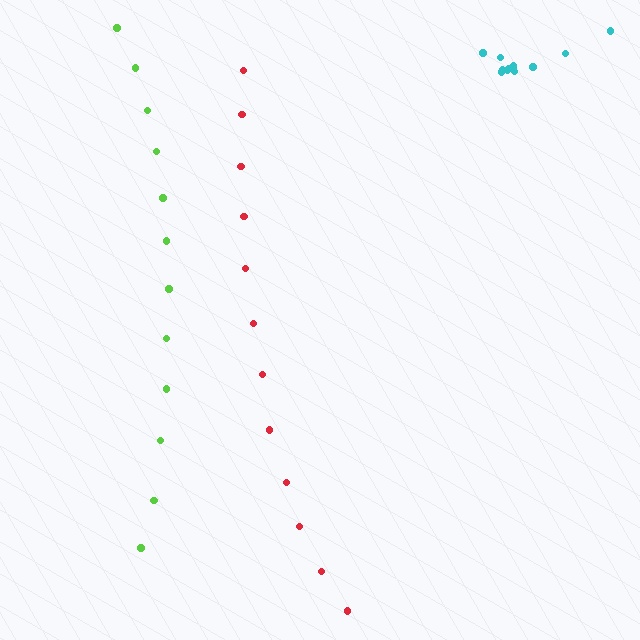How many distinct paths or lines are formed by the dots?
There are 3 distinct paths.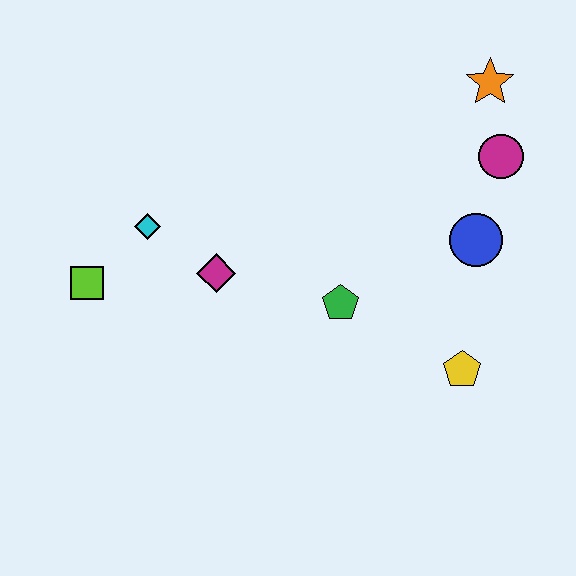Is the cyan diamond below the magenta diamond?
No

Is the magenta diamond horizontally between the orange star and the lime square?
Yes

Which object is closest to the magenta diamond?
The cyan diamond is closest to the magenta diamond.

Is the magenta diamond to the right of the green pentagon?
No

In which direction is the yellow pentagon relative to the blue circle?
The yellow pentagon is below the blue circle.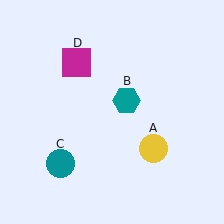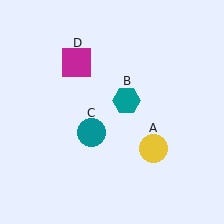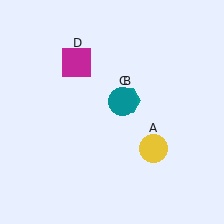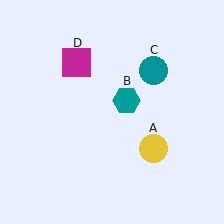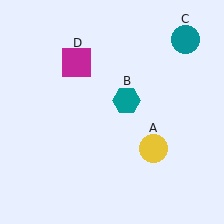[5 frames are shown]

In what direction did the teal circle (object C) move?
The teal circle (object C) moved up and to the right.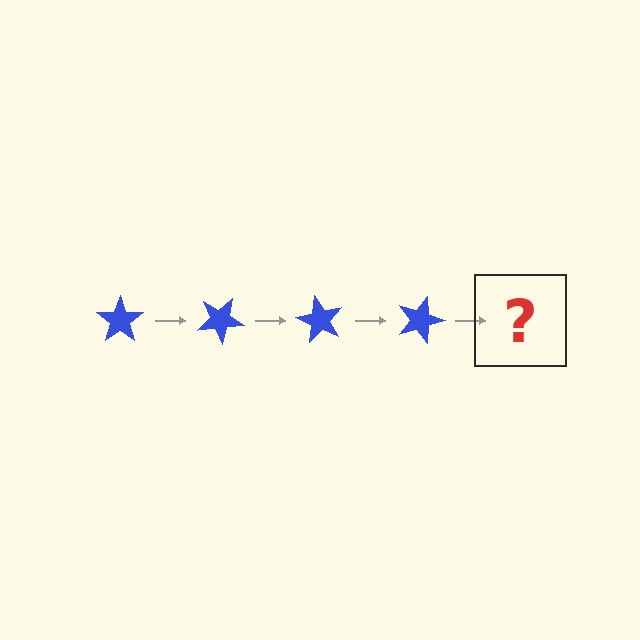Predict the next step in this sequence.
The next step is a blue star rotated 120 degrees.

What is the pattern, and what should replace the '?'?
The pattern is that the star rotates 30 degrees each step. The '?' should be a blue star rotated 120 degrees.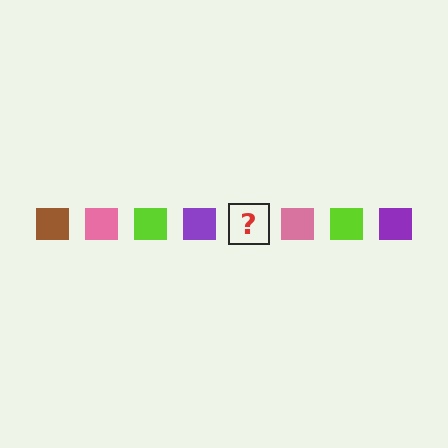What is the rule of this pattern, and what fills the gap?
The rule is that the pattern cycles through brown, pink, lime, purple squares. The gap should be filled with a brown square.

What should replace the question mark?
The question mark should be replaced with a brown square.